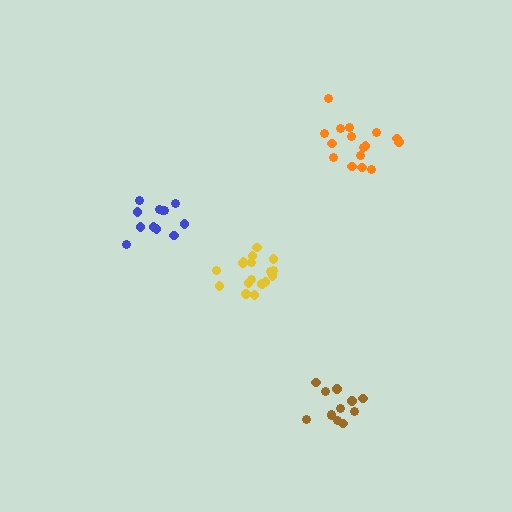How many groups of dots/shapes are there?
There are 4 groups.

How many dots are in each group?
Group 1: 18 dots, Group 2: 12 dots, Group 3: 17 dots, Group 4: 12 dots (59 total).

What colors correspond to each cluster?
The clusters are colored: yellow, blue, orange, brown.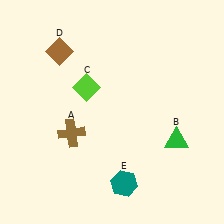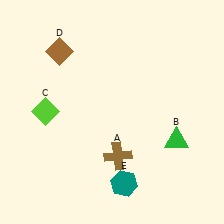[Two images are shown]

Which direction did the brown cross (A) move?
The brown cross (A) moved right.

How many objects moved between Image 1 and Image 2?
2 objects moved between the two images.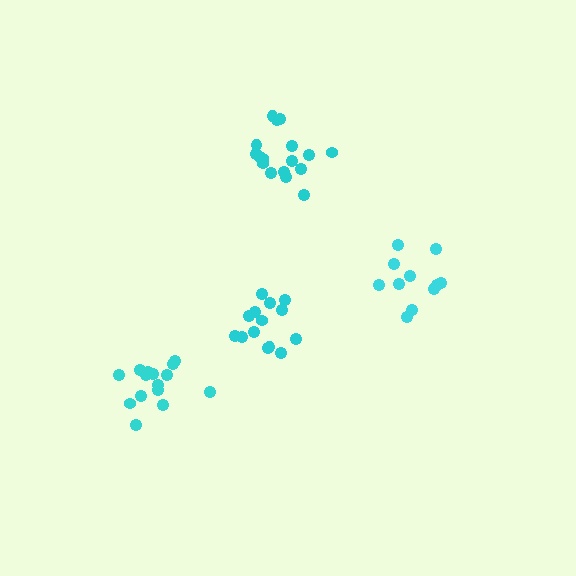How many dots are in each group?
Group 1: 15 dots, Group 2: 11 dots, Group 3: 14 dots, Group 4: 17 dots (57 total).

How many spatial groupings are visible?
There are 4 spatial groupings.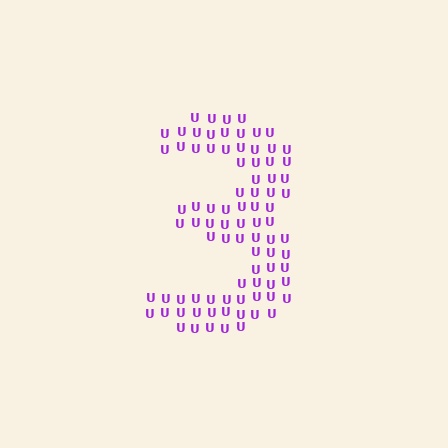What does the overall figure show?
The overall figure shows the digit 3.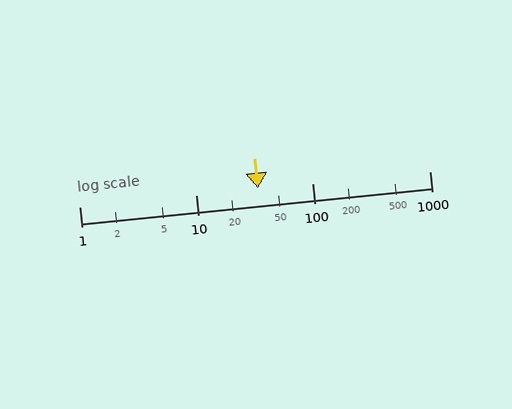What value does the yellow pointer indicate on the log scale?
The pointer indicates approximately 34.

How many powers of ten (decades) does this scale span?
The scale spans 3 decades, from 1 to 1000.